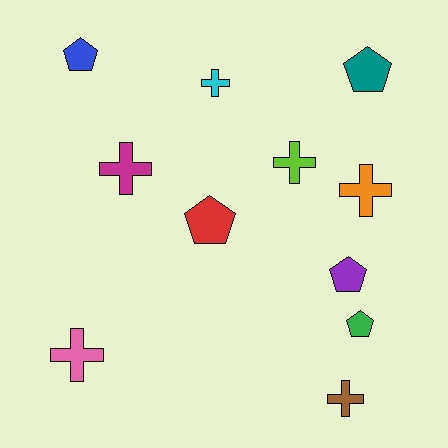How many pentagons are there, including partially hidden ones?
There are 5 pentagons.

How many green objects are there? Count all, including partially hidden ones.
There is 1 green object.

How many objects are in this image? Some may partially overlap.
There are 11 objects.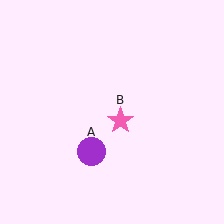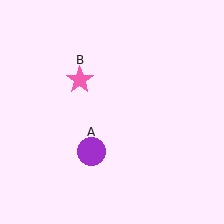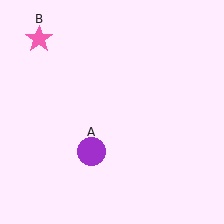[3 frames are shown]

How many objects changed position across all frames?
1 object changed position: pink star (object B).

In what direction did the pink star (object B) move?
The pink star (object B) moved up and to the left.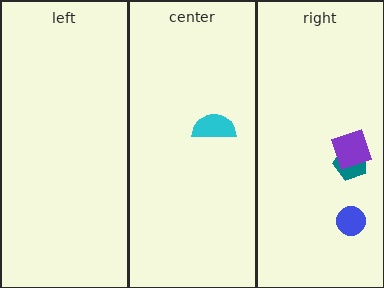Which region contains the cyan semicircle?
The center region.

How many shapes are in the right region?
3.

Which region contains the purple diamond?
The right region.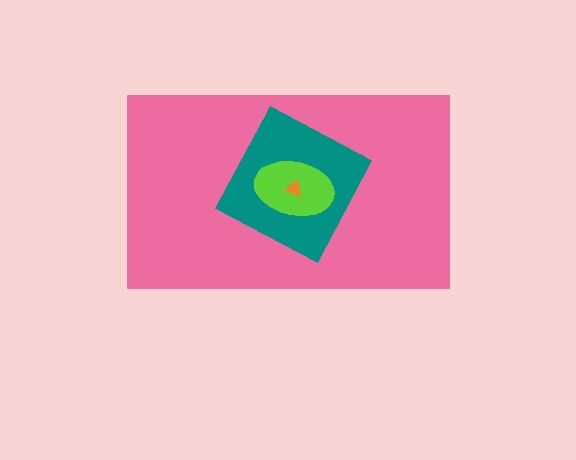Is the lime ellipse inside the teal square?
Yes.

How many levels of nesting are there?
4.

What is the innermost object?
The orange triangle.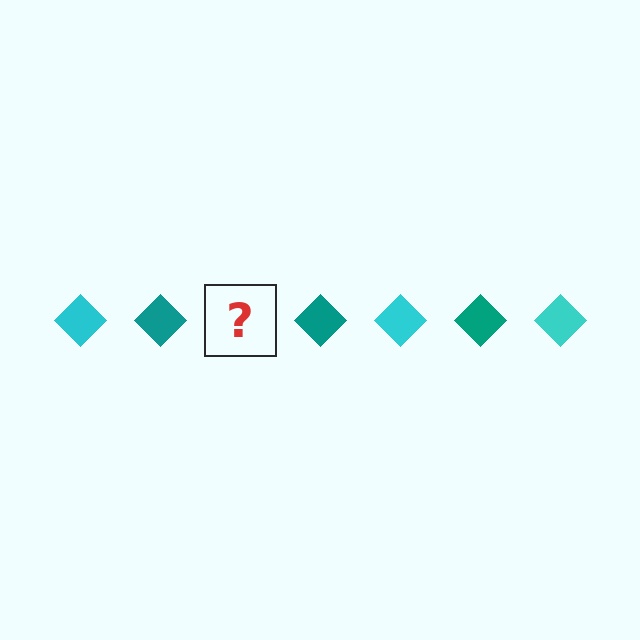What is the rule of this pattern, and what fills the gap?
The rule is that the pattern cycles through cyan, teal diamonds. The gap should be filled with a cyan diamond.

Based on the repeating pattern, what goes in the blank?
The blank should be a cyan diamond.